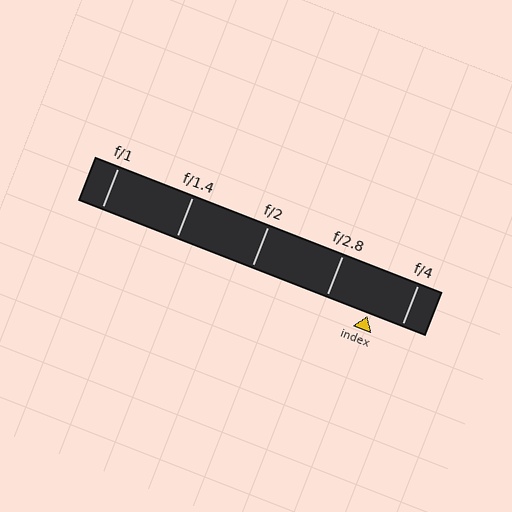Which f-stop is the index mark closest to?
The index mark is closest to f/4.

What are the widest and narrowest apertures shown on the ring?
The widest aperture shown is f/1 and the narrowest is f/4.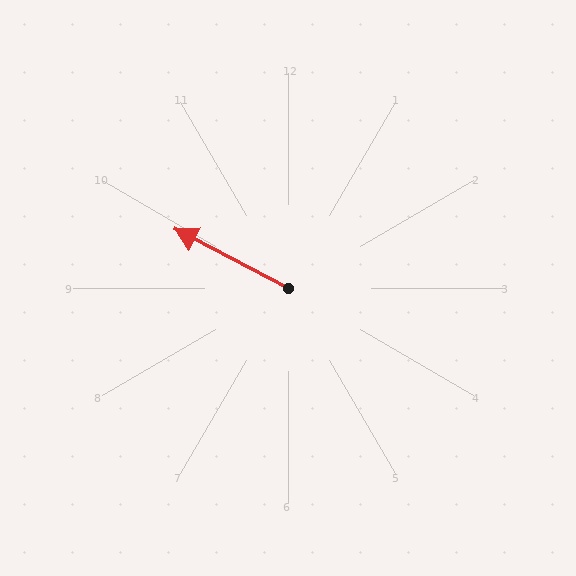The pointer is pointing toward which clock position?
Roughly 10 o'clock.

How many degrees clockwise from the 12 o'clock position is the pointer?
Approximately 298 degrees.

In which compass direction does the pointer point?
Northwest.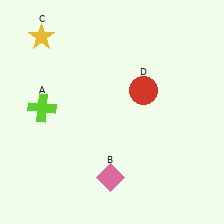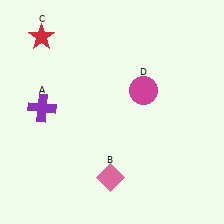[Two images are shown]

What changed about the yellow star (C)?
In Image 1, C is yellow. In Image 2, it changed to red.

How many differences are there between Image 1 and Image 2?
There are 3 differences between the two images.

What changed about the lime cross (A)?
In Image 1, A is lime. In Image 2, it changed to purple.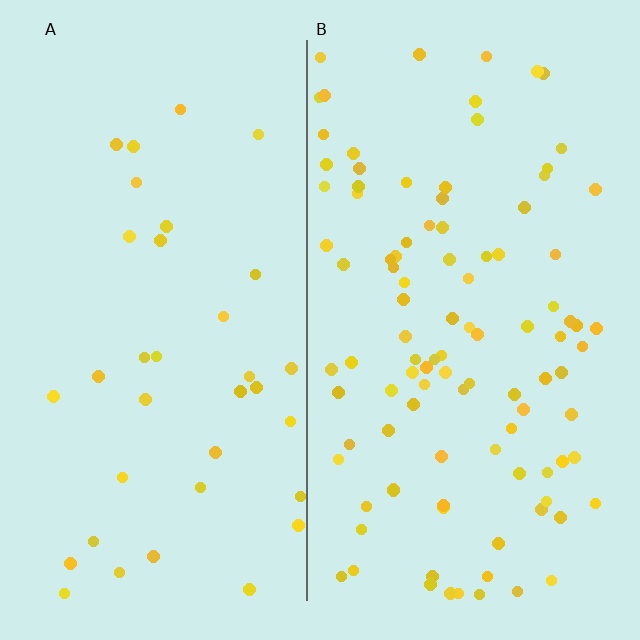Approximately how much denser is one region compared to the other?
Approximately 2.9× — region B over region A.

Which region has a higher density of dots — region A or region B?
B (the right).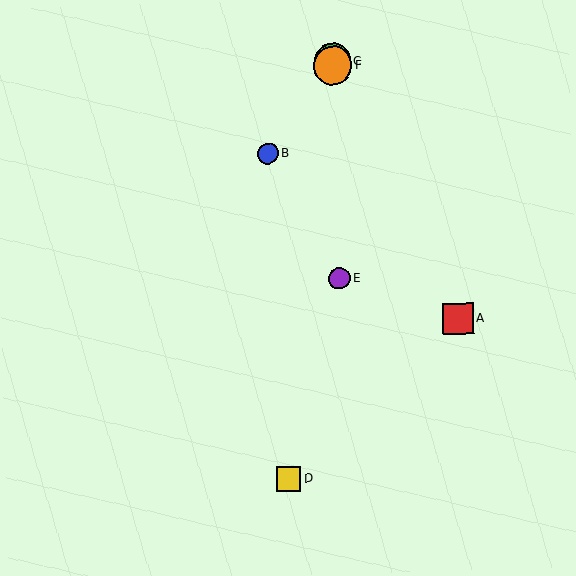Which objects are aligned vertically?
Objects C, E, F are aligned vertically.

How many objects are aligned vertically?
3 objects (C, E, F) are aligned vertically.